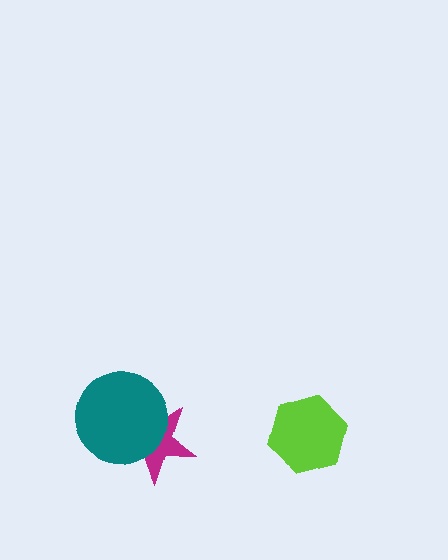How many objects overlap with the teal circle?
1 object overlaps with the teal circle.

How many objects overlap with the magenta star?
1 object overlaps with the magenta star.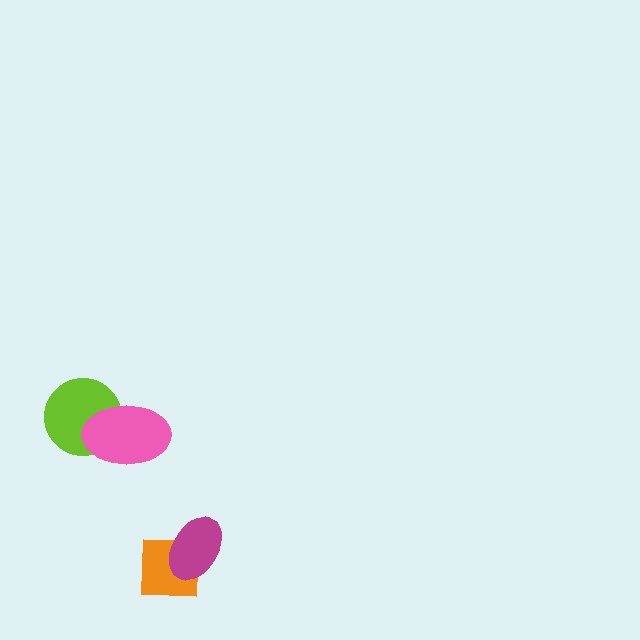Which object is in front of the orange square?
The magenta ellipse is in front of the orange square.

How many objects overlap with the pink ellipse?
1 object overlaps with the pink ellipse.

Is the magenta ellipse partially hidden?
No, no other shape covers it.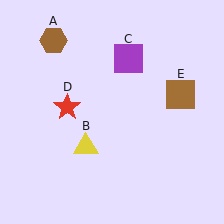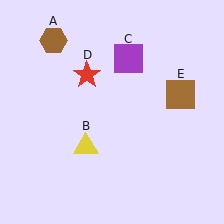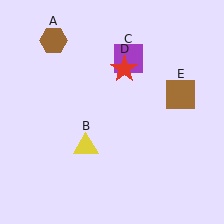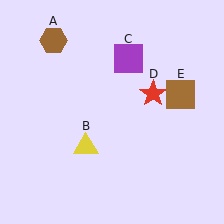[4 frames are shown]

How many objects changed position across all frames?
1 object changed position: red star (object D).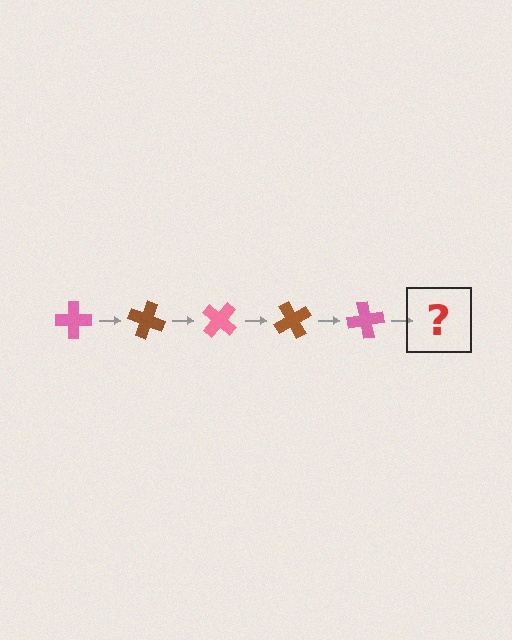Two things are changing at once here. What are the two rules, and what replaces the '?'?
The two rules are that it rotates 20 degrees each step and the color cycles through pink and brown. The '?' should be a brown cross, rotated 100 degrees from the start.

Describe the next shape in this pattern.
It should be a brown cross, rotated 100 degrees from the start.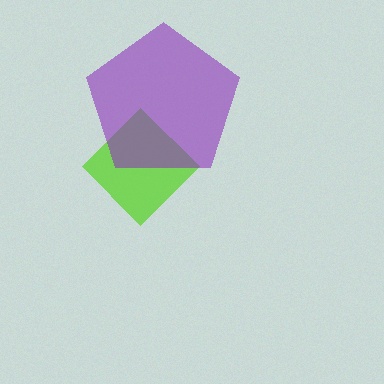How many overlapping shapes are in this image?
There are 2 overlapping shapes in the image.